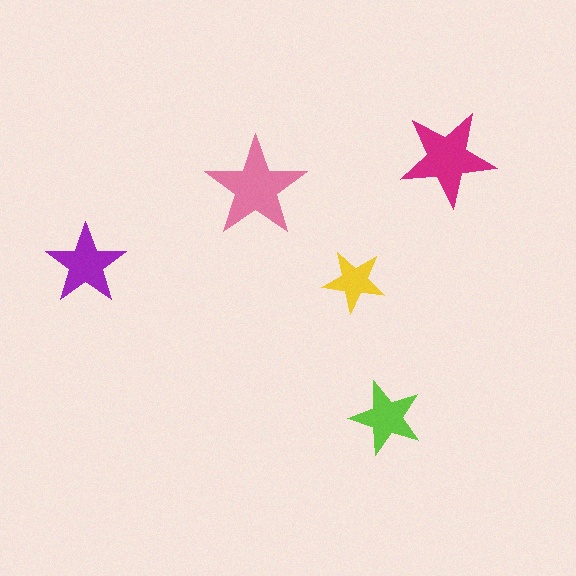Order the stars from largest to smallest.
the pink one, the magenta one, the purple one, the lime one, the yellow one.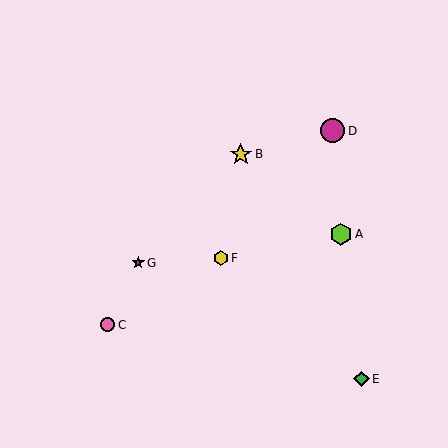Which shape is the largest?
The magenta circle (labeled D) is the largest.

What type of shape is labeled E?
Shape E is a green diamond.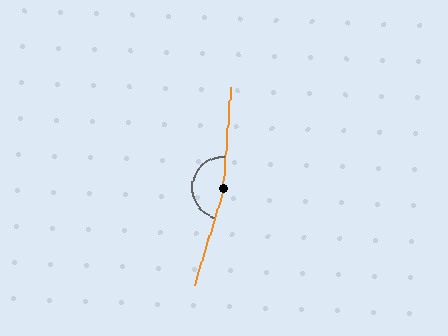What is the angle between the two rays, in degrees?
Approximately 168 degrees.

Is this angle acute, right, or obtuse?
It is obtuse.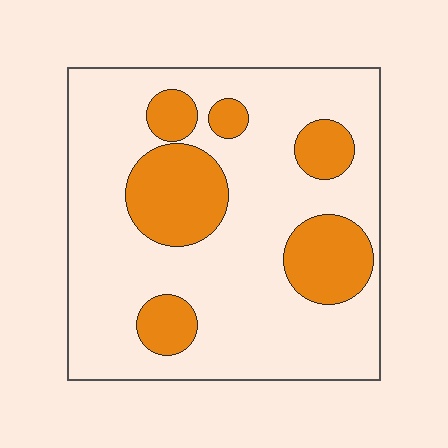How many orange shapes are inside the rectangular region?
6.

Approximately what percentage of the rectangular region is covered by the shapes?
Approximately 25%.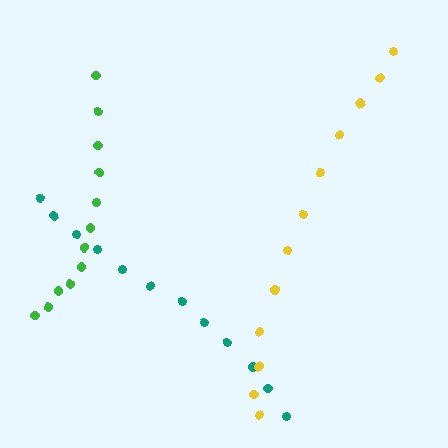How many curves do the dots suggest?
There are 3 distinct paths.